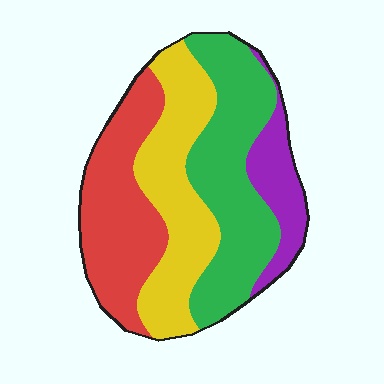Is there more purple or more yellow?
Yellow.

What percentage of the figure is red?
Red covers roughly 25% of the figure.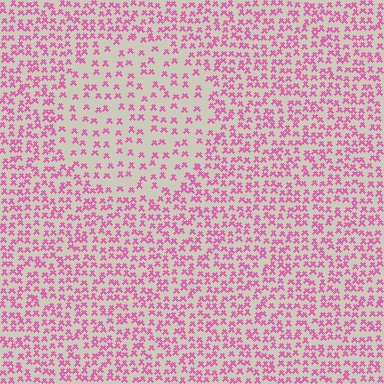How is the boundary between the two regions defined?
The boundary is defined by a change in element density (approximately 1.9x ratio). All elements are the same color, size, and shape.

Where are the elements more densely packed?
The elements are more densely packed outside the circle boundary.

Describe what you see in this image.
The image contains small pink elements arranged at two different densities. A circle-shaped region is visible where the elements are less densely packed than the surrounding area.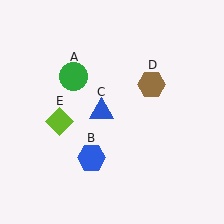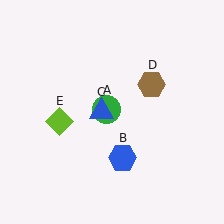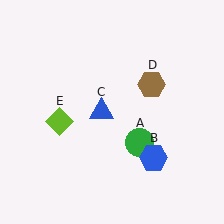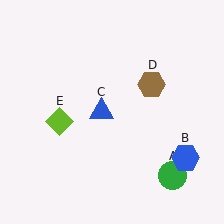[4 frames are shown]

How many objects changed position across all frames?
2 objects changed position: green circle (object A), blue hexagon (object B).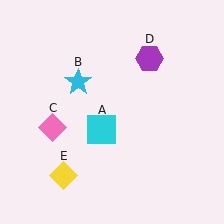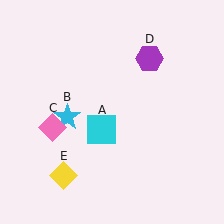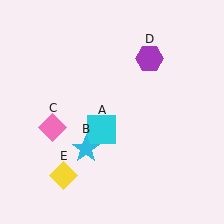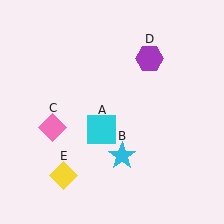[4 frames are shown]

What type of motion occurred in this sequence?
The cyan star (object B) rotated counterclockwise around the center of the scene.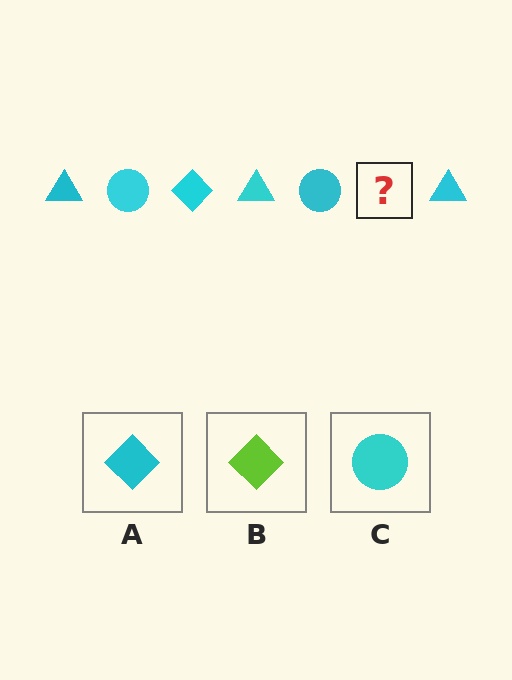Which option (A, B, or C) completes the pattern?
A.